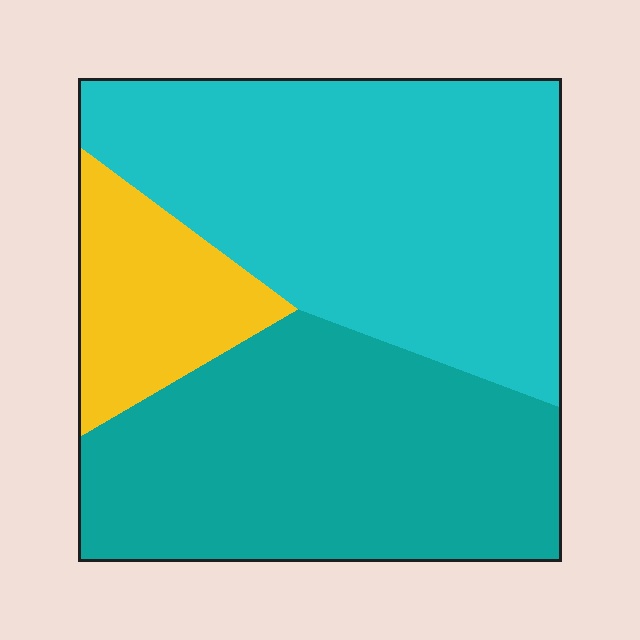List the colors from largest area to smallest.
From largest to smallest: cyan, teal, yellow.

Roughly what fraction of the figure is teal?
Teal takes up about two fifths (2/5) of the figure.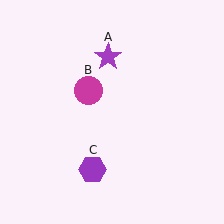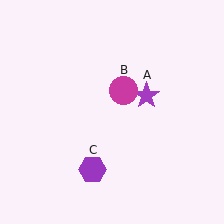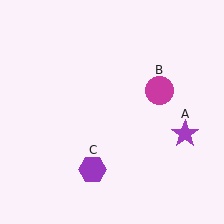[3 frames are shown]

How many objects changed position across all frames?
2 objects changed position: purple star (object A), magenta circle (object B).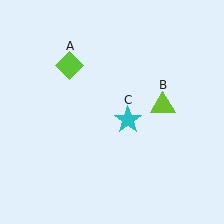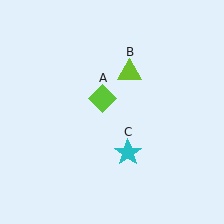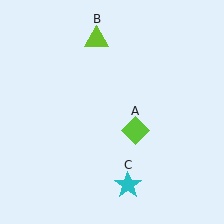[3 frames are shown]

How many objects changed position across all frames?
3 objects changed position: lime diamond (object A), lime triangle (object B), cyan star (object C).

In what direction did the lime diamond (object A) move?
The lime diamond (object A) moved down and to the right.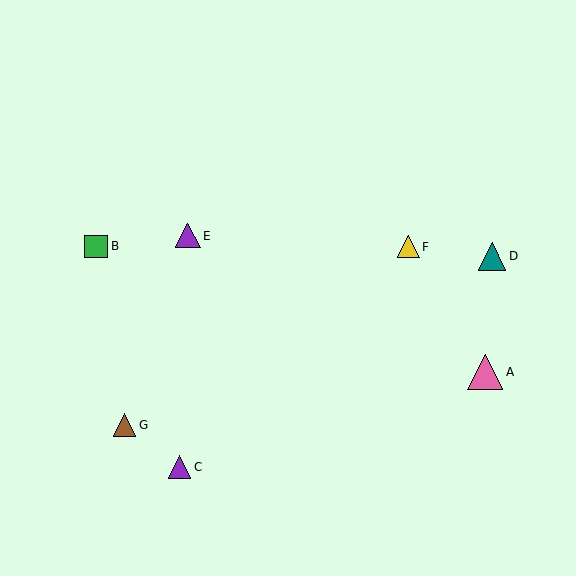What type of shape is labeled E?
Shape E is a purple triangle.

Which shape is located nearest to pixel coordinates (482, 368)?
The pink triangle (labeled A) at (485, 372) is nearest to that location.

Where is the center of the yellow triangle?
The center of the yellow triangle is at (408, 247).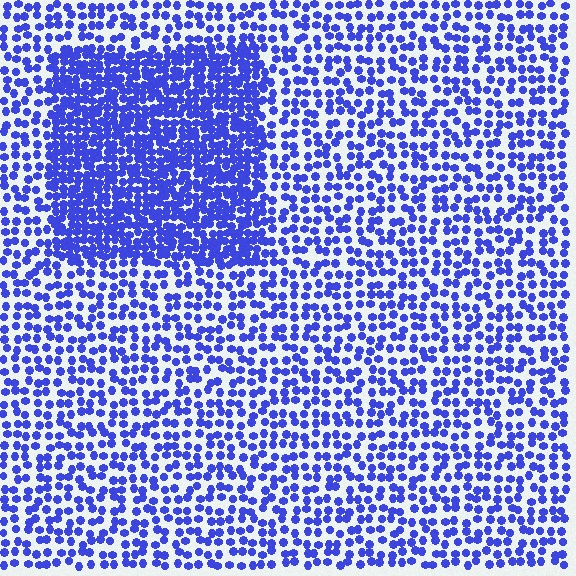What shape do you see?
I see a rectangle.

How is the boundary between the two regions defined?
The boundary is defined by a change in element density (approximately 2.1x ratio). All elements are the same color, size, and shape.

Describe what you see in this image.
The image contains small blue elements arranged at two different densities. A rectangle-shaped region is visible where the elements are more densely packed than the surrounding area.